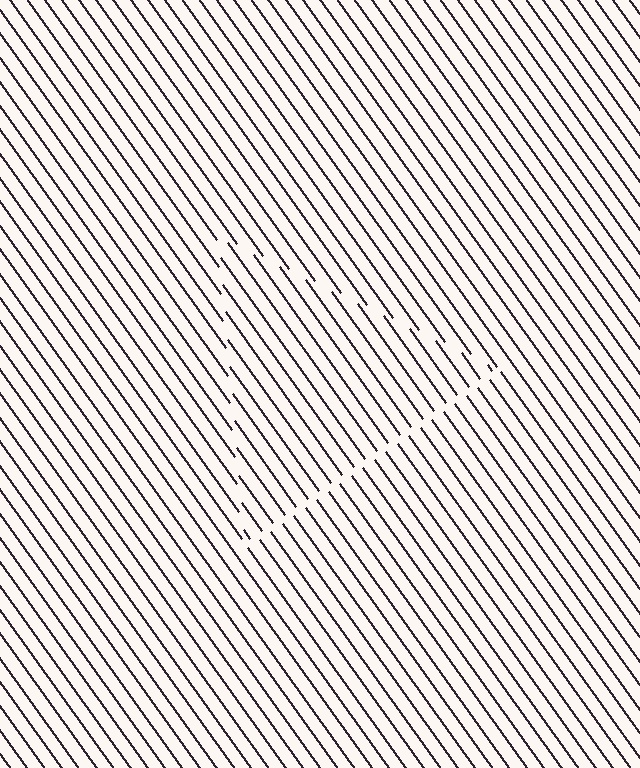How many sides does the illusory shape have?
3 sides — the line-ends trace a triangle.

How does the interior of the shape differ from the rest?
The interior of the shape contains the same grating, shifted by half a period — the contour is defined by the phase discontinuity where line-ends from the inner and outer gratings abut.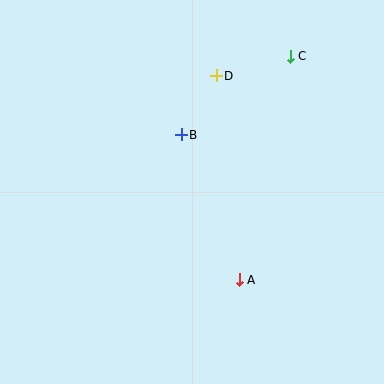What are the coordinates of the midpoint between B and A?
The midpoint between B and A is at (210, 207).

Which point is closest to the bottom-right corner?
Point A is closest to the bottom-right corner.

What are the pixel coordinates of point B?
Point B is at (181, 135).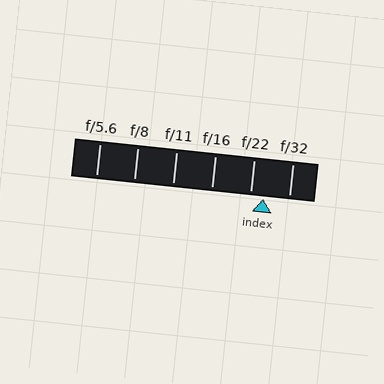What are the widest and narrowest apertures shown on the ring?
The widest aperture shown is f/5.6 and the narrowest is f/32.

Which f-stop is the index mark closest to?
The index mark is closest to f/22.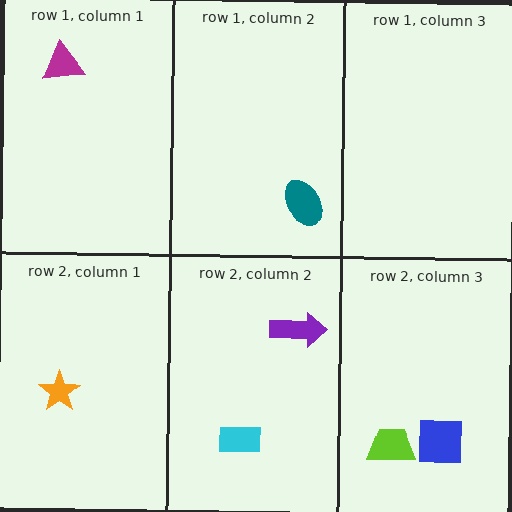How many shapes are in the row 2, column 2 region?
2.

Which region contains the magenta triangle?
The row 1, column 1 region.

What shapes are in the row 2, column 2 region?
The cyan rectangle, the purple arrow.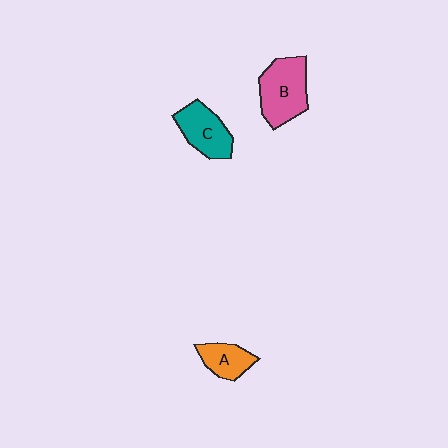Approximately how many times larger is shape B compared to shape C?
Approximately 1.3 times.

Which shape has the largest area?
Shape B (pink).